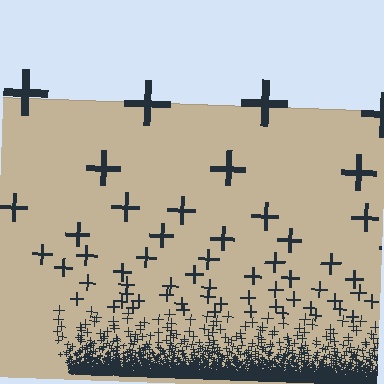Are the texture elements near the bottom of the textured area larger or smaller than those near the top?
Smaller. The gradient is inverted — elements near the bottom are smaller and denser.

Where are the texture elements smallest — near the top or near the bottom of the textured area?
Near the bottom.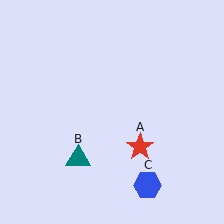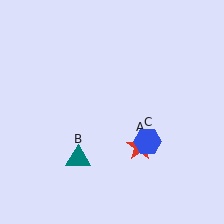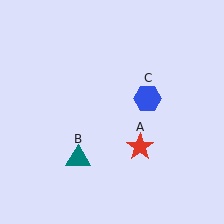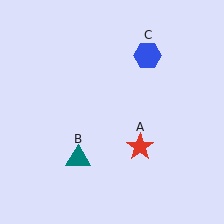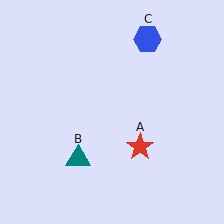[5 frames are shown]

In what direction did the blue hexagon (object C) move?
The blue hexagon (object C) moved up.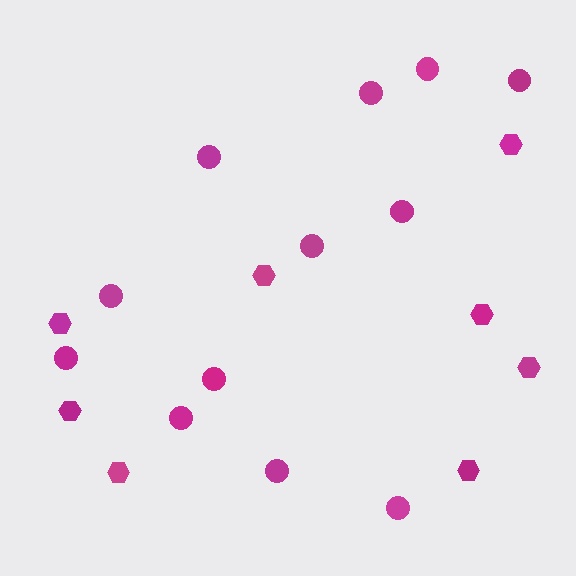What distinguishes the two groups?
There are 2 groups: one group of hexagons (8) and one group of circles (12).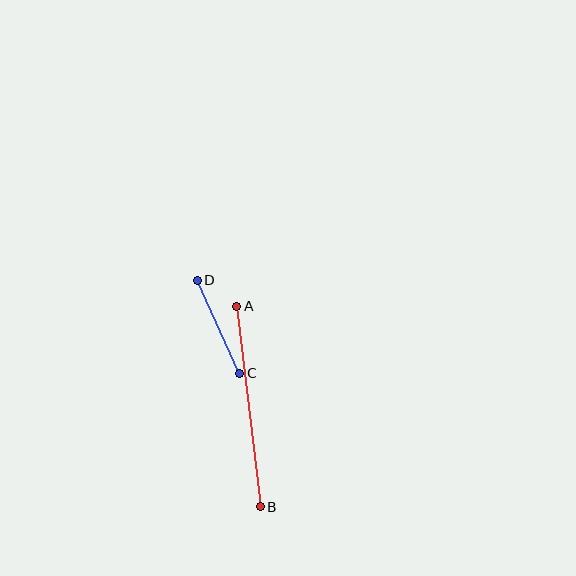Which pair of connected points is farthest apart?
Points A and B are farthest apart.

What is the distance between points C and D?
The distance is approximately 103 pixels.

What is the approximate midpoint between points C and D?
The midpoint is at approximately (219, 327) pixels.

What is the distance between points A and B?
The distance is approximately 202 pixels.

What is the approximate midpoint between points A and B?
The midpoint is at approximately (249, 407) pixels.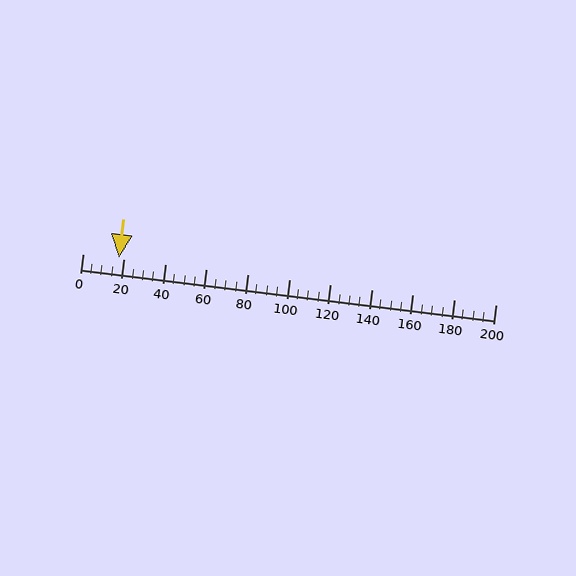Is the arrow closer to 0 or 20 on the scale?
The arrow is closer to 20.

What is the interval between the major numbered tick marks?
The major tick marks are spaced 20 units apart.